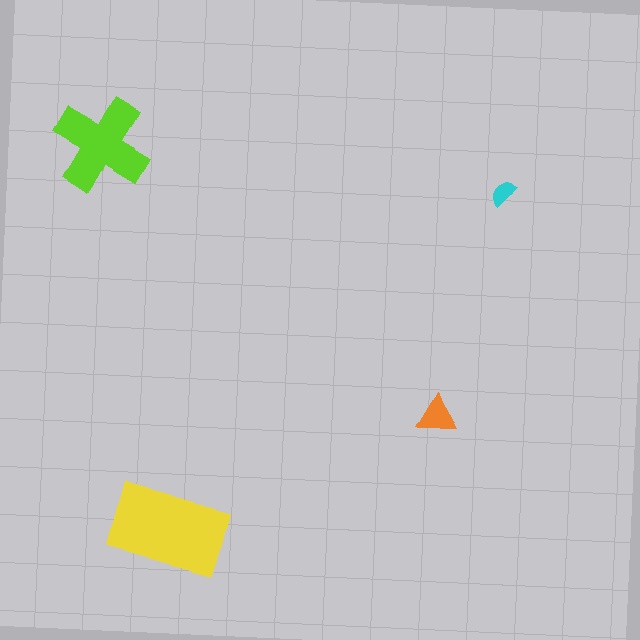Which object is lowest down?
The yellow rectangle is bottommost.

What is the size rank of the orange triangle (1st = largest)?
3rd.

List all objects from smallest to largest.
The cyan semicircle, the orange triangle, the lime cross, the yellow rectangle.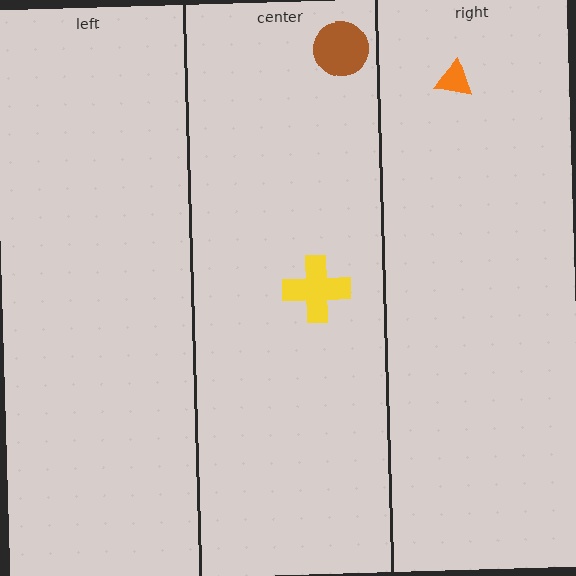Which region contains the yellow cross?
The center region.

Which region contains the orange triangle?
The right region.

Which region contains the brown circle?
The center region.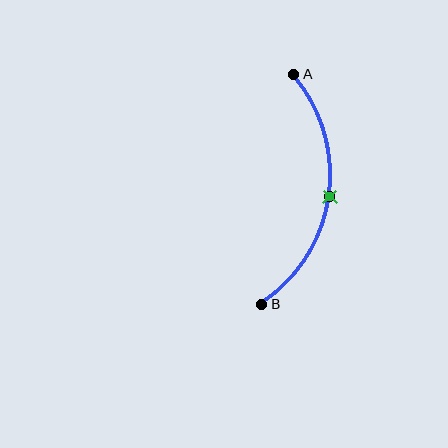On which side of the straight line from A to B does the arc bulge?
The arc bulges to the right of the straight line connecting A and B.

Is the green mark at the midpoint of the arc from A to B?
Yes. The green mark lies on the arc at equal arc-length from both A and B — it is the arc midpoint.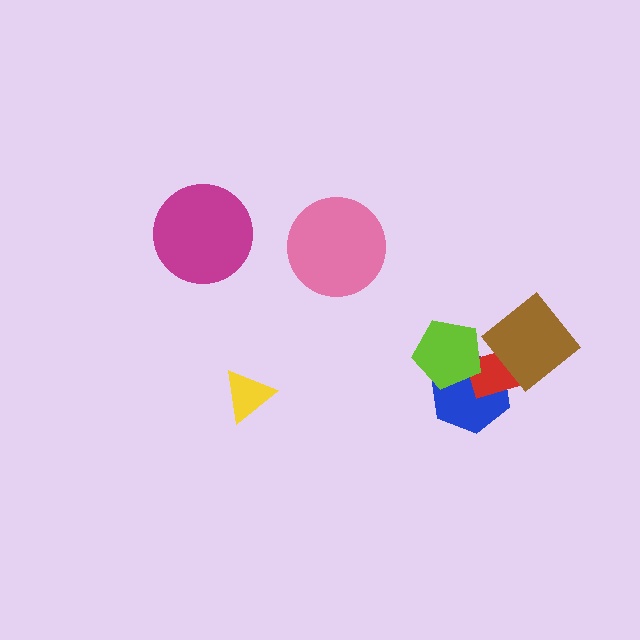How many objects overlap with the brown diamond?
2 objects overlap with the brown diamond.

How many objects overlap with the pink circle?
0 objects overlap with the pink circle.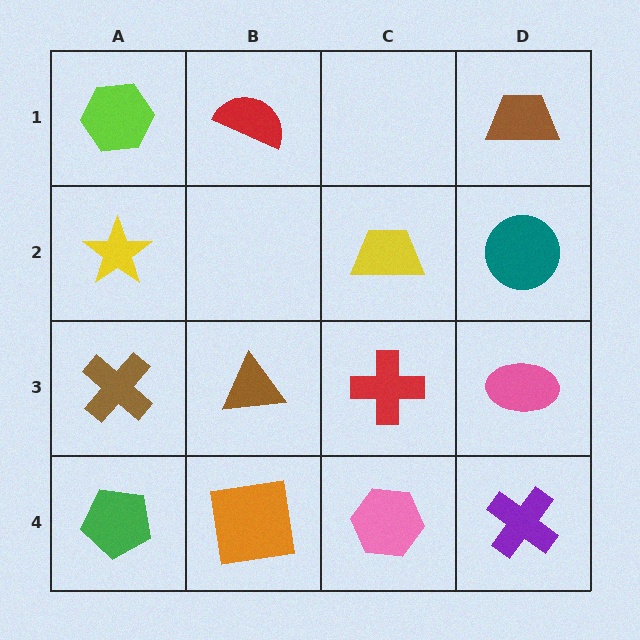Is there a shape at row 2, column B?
No, that cell is empty.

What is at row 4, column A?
A green pentagon.